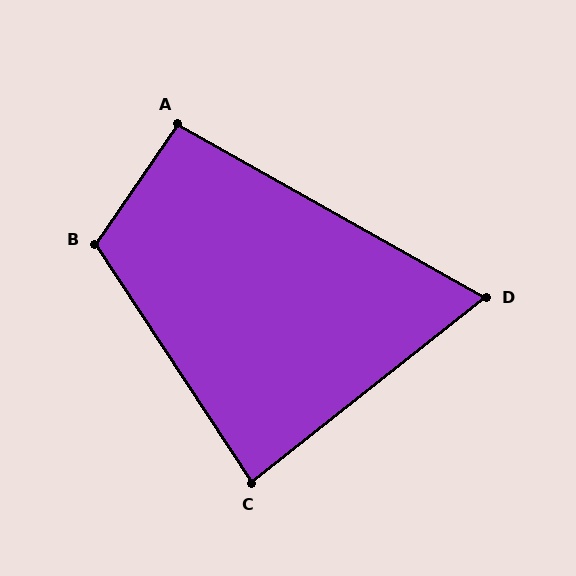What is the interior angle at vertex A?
Approximately 95 degrees (obtuse).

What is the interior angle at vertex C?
Approximately 85 degrees (acute).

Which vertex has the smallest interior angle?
D, at approximately 68 degrees.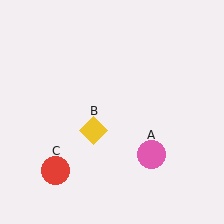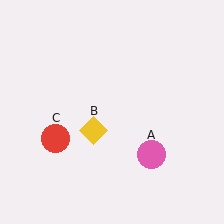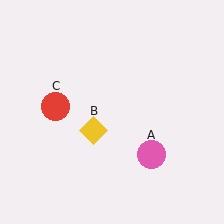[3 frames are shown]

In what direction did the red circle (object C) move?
The red circle (object C) moved up.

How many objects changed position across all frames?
1 object changed position: red circle (object C).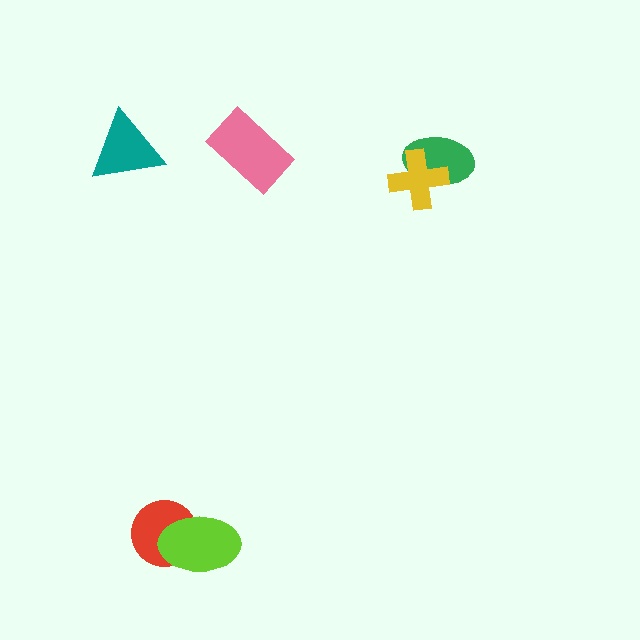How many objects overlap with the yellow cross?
1 object overlaps with the yellow cross.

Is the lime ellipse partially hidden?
No, no other shape covers it.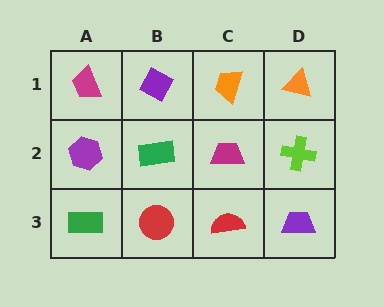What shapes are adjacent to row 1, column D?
A lime cross (row 2, column D), an orange trapezoid (row 1, column C).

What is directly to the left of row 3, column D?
A red semicircle.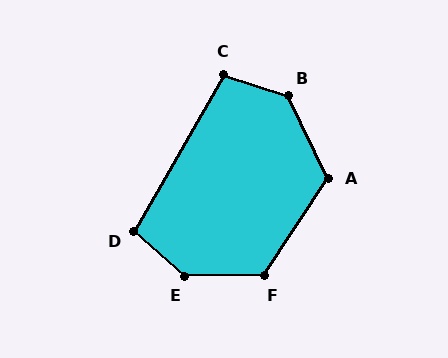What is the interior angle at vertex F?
Approximately 124 degrees (obtuse).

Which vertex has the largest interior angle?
E, at approximately 139 degrees.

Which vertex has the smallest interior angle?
C, at approximately 101 degrees.